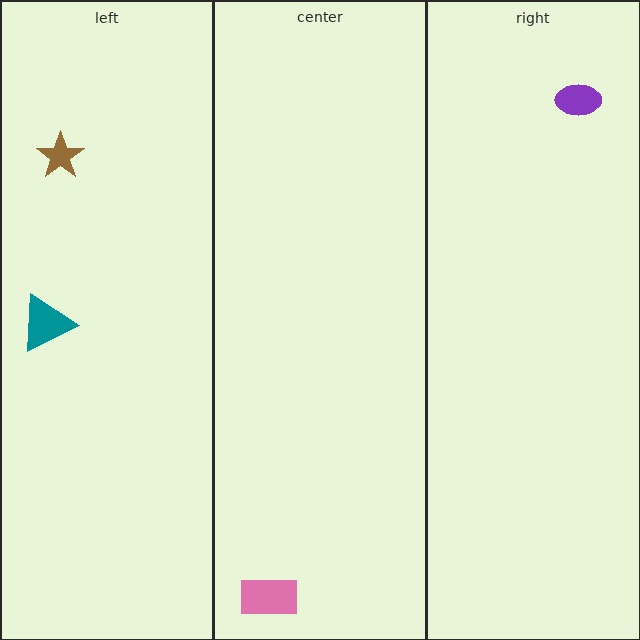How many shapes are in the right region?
1.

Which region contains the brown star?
The left region.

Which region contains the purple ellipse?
The right region.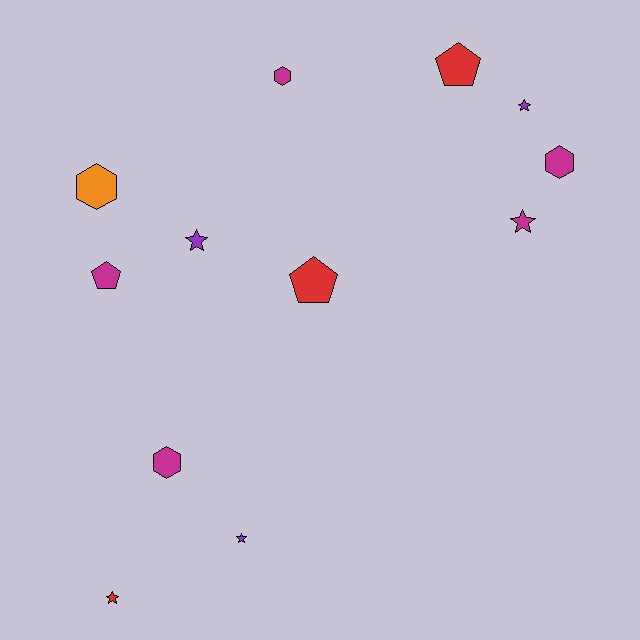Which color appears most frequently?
Magenta, with 5 objects.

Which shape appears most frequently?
Star, with 5 objects.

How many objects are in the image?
There are 12 objects.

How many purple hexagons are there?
There are no purple hexagons.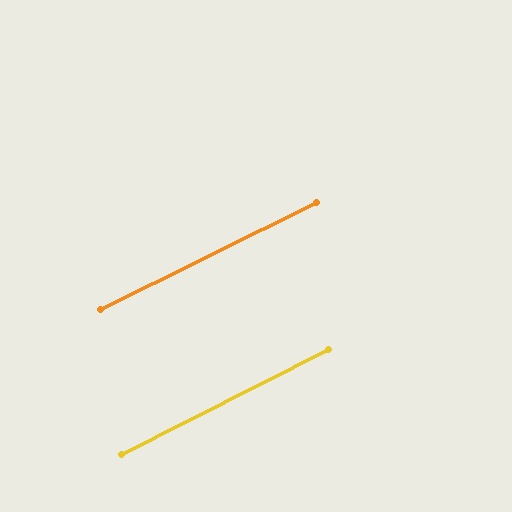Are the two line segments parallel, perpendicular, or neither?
Parallel — their directions differ by only 0.7°.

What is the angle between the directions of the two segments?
Approximately 1 degree.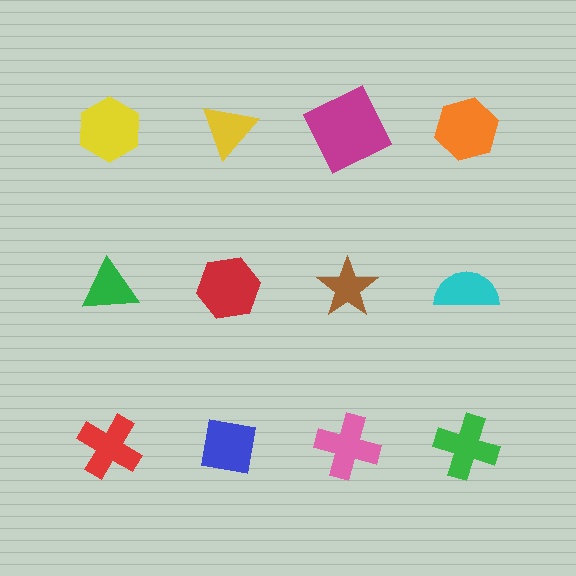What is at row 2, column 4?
A cyan semicircle.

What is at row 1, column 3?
A magenta square.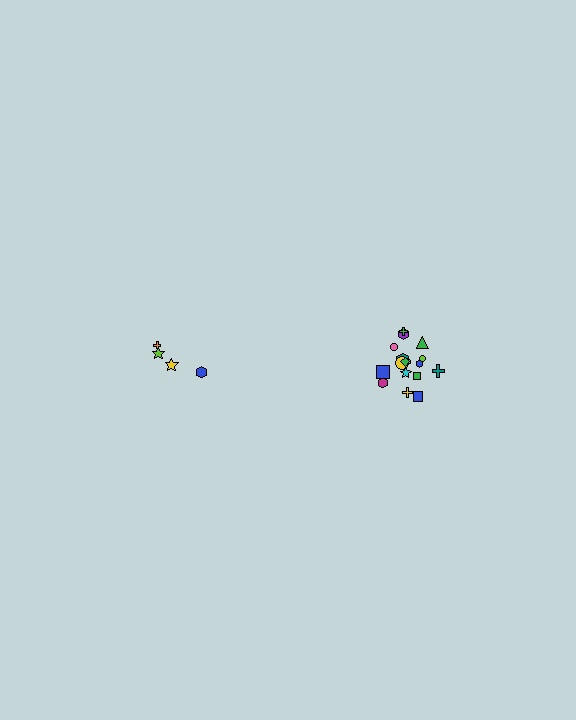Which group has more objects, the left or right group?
The right group.